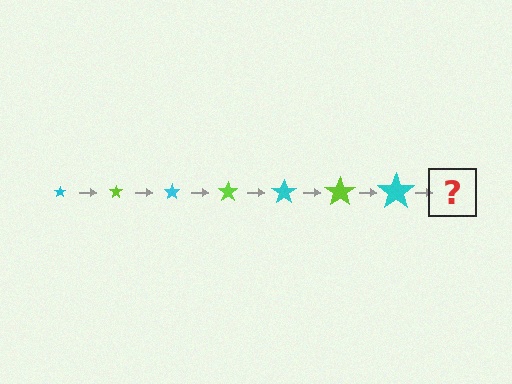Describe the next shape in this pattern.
It should be a lime star, larger than the previous one.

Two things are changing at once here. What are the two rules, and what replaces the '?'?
The two rules are that the star grows larger each step and the color cycles through cyan and lime. The '?' should be a lime star, larger than the previous one.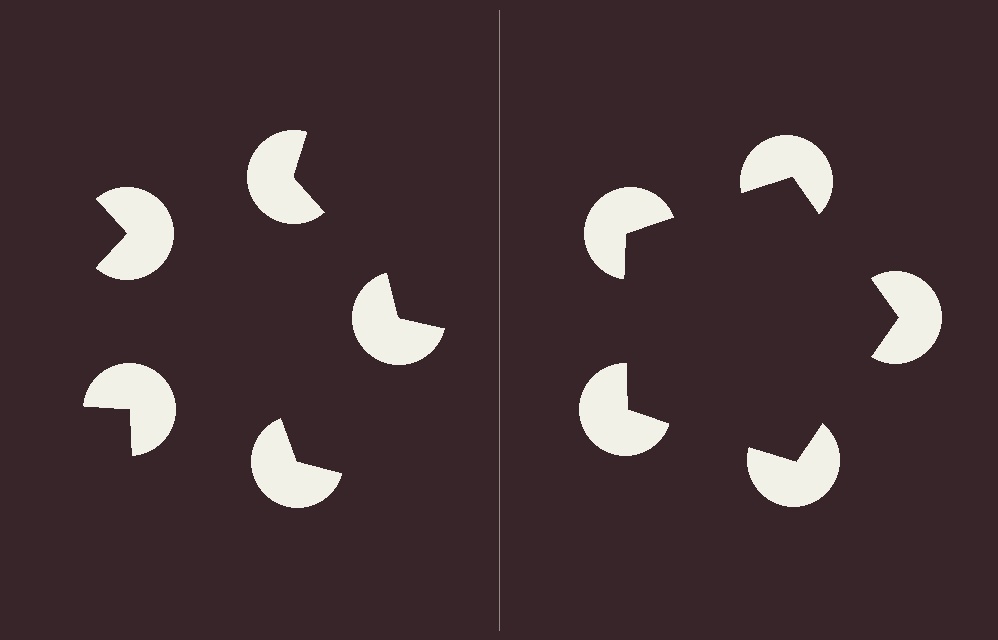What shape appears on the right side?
An illusory pentagon.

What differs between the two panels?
The pac-man discs are positioned identically on both sides; only the wedge orientations differ. On the right they align to a pentagon; on the left they are misaligned.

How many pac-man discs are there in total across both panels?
10 — 5 on each side.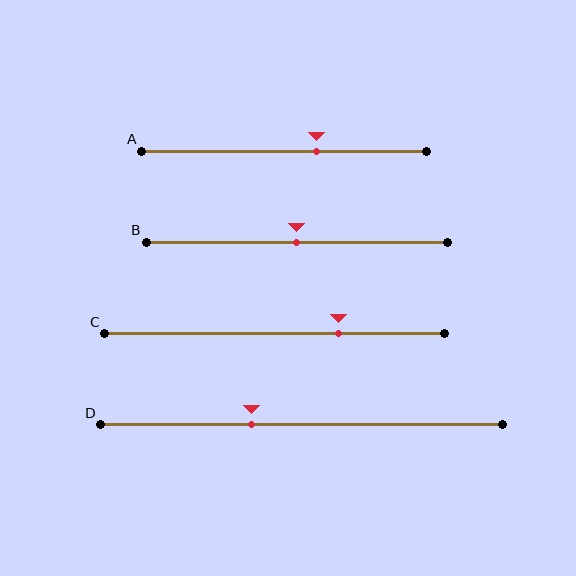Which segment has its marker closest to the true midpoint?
Segment B has its marker closest to the true midpoint.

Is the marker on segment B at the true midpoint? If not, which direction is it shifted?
Yes, the marker on segment B is at the true midpoint.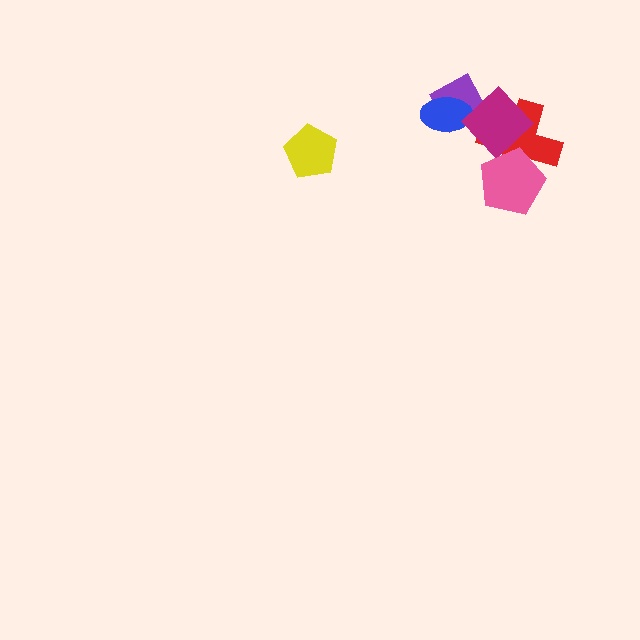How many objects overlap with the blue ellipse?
2 objects overlap with the blue ellipse.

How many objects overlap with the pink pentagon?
2 objects overlap with the pink pentagon.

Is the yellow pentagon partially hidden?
No, no other shape covers it.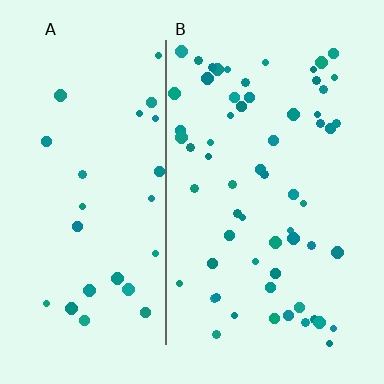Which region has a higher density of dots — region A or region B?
B (the right).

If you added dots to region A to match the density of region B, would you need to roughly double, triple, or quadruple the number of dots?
Approximately double.